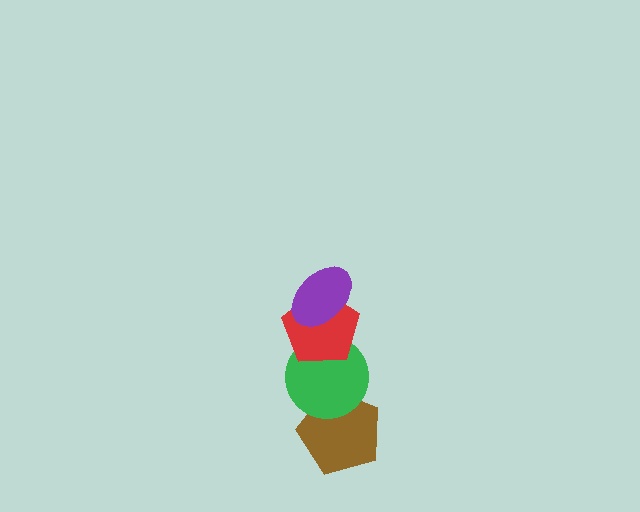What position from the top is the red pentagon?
The red pentagon is 2nd from the top.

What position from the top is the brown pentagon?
The brown pentagon is 4th from the top.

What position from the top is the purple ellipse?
The purple ellipse is 1st from the top.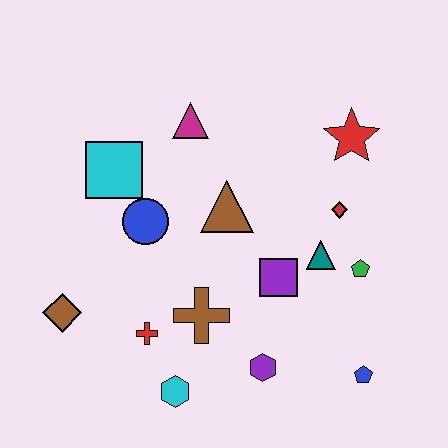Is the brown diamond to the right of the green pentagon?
No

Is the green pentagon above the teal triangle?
No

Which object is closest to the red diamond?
The teal triangle is closest to the red diamond.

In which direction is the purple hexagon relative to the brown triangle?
The purple hexagon is below the brown triangle.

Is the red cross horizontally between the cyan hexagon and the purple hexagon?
No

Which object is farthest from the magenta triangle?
The blue pentagon is farthest from the magenta triangle.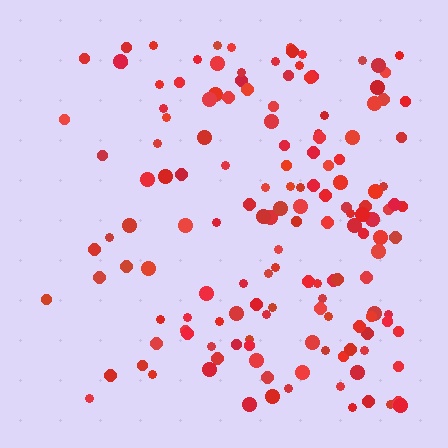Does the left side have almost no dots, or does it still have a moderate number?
Still a moderate number, just noticeably fewer than the right.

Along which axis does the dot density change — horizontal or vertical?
Horizontal.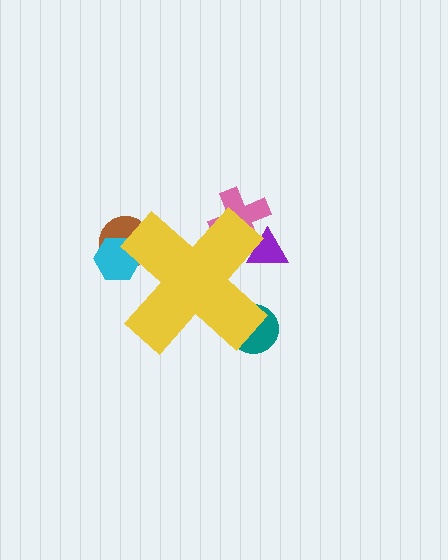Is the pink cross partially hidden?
Yes, the pink cross is partially hidden behind the yellow cross.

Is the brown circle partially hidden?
Yes, the brown circle is partially hidden behind the yellow cross.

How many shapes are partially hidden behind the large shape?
5 shapes are partially hidden.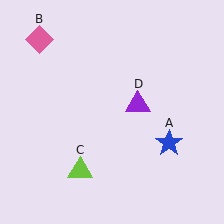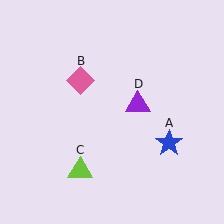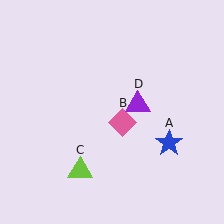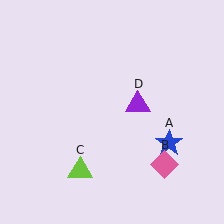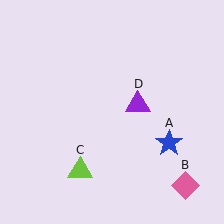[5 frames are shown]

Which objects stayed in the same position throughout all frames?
Blue star (object A) and lime triangle (object C) and purple triangle (object D) remained stationary.